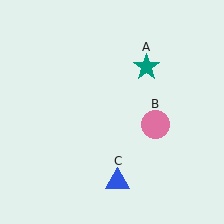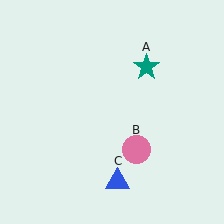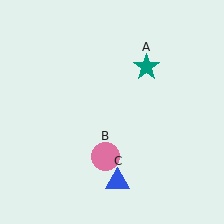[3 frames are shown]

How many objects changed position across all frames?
1 object changed position: pink circle (object B).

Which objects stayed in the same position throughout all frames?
Teal star (object A) and blue triangle (object C) remained stationary.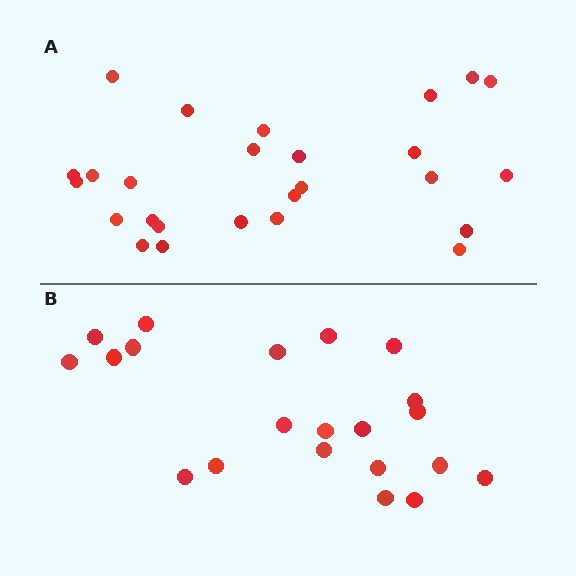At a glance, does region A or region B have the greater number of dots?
Region A (the top region) has more dots.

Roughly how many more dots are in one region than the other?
Region A has about 5 more dots than region B.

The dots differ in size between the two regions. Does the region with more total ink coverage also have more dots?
No. Region B has more total ink coverage because its dots are larger, but region A actually contains more individual dots. Total area can be misleading — the number of items is what matters here.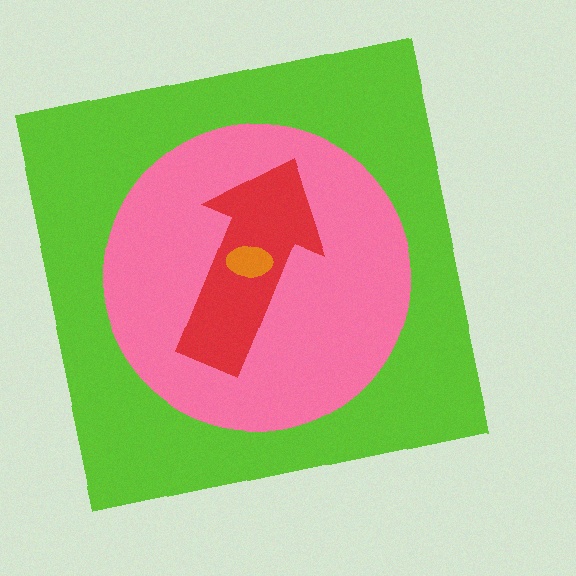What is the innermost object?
The orange ellipse.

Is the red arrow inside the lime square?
Yes.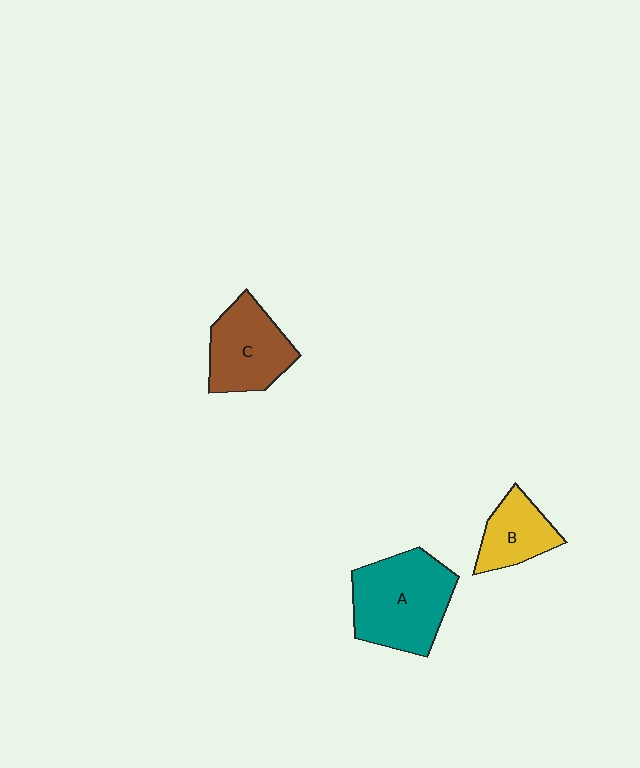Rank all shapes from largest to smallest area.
From largest to smallest: A (teal), C (brown), B (yellow).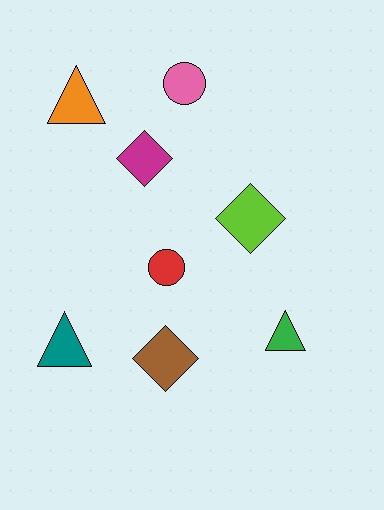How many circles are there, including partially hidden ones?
There are 2 circles.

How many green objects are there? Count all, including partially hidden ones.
There is 1 green object.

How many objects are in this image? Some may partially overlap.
There are 8 objects.